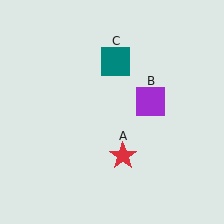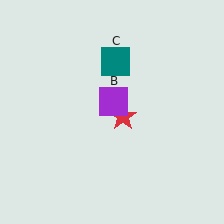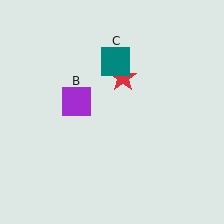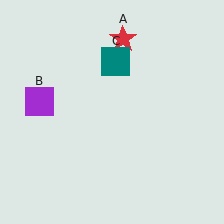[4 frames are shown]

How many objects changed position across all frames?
2 objects changed position: red star (object A), purple square (object B).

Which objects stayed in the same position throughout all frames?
Teal square (object C) remained stationary.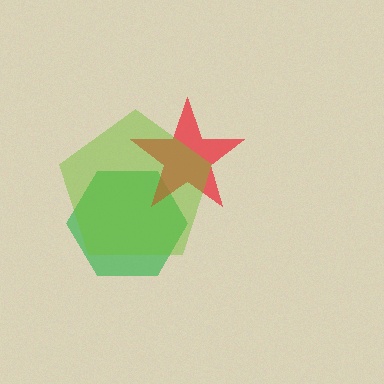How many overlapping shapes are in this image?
There are 3 overlapping shapes in the image.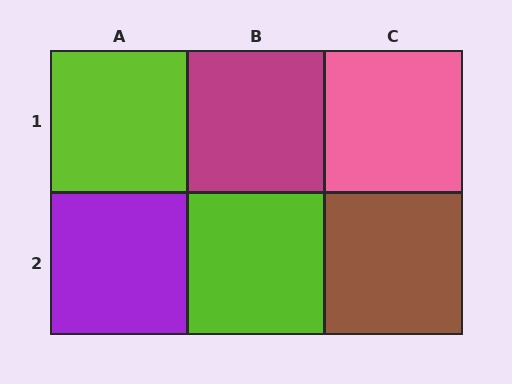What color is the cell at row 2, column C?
Brown.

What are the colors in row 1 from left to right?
Lime, magenta, pink.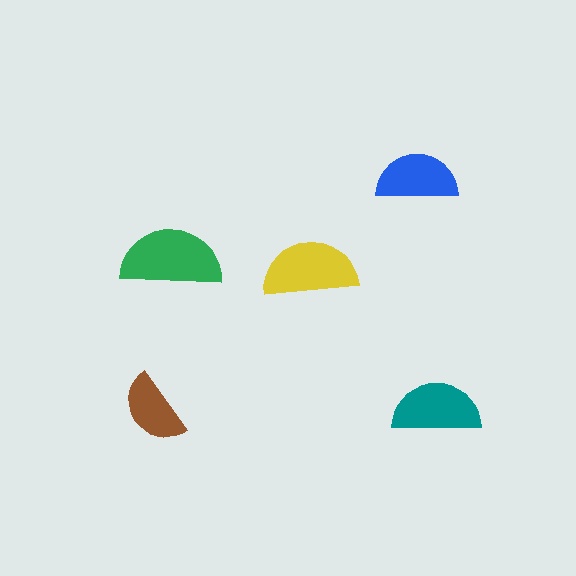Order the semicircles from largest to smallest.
the green one, the yellow one, the teal one, the blue one, the brown one.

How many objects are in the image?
There are 5 objects in the image.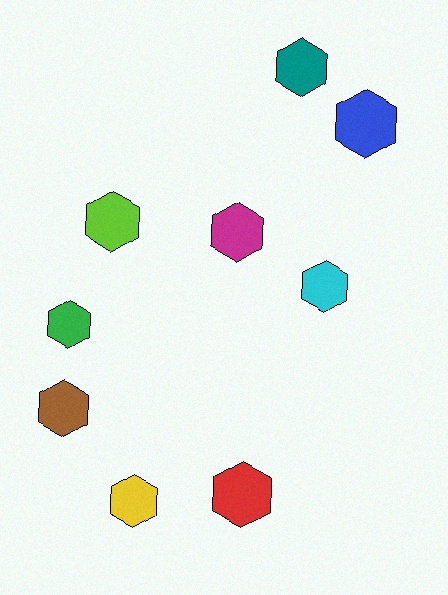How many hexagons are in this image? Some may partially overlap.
There are 9 hexagons.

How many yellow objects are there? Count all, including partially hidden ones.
There is 1 yellow object.